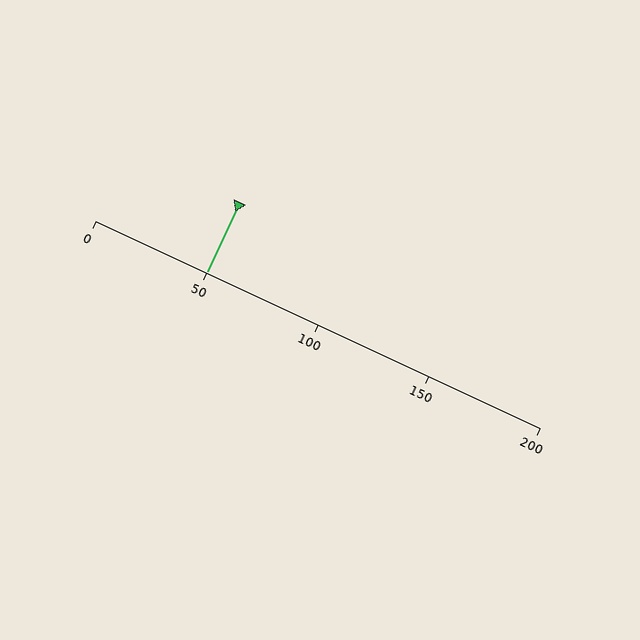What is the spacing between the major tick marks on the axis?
The major ticks are spaced 50 apart.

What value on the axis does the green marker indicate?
The marker indicates approximately 50.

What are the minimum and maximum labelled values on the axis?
The axis runs from 0 to 200.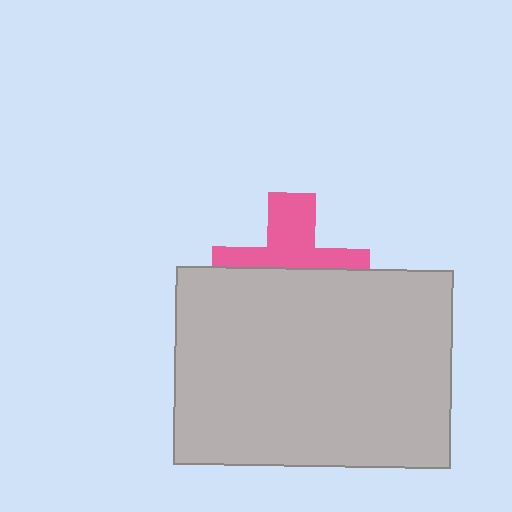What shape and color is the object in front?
The object in front is a light gray rectangle.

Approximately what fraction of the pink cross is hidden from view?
Roughly 55% of the pink cross is hidden behind the light gray rectangle.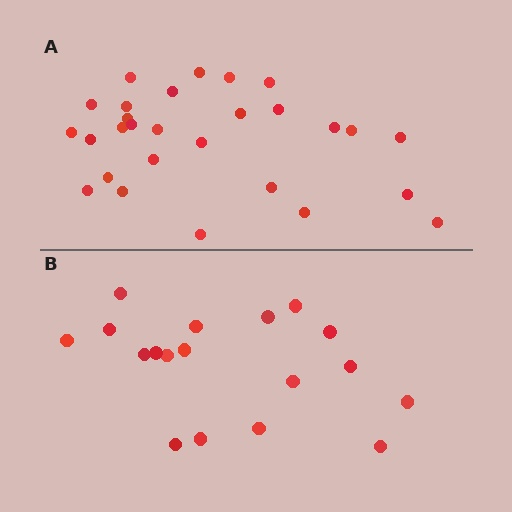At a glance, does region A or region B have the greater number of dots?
Region A (the top region) has more dots.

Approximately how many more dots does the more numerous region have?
Region A has roughly 10 or so more dots than region B.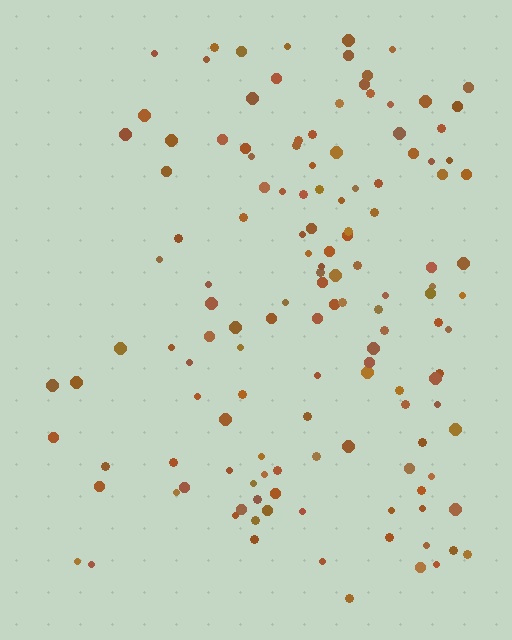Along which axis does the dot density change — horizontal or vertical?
Horizontal.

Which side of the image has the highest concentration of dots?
The right.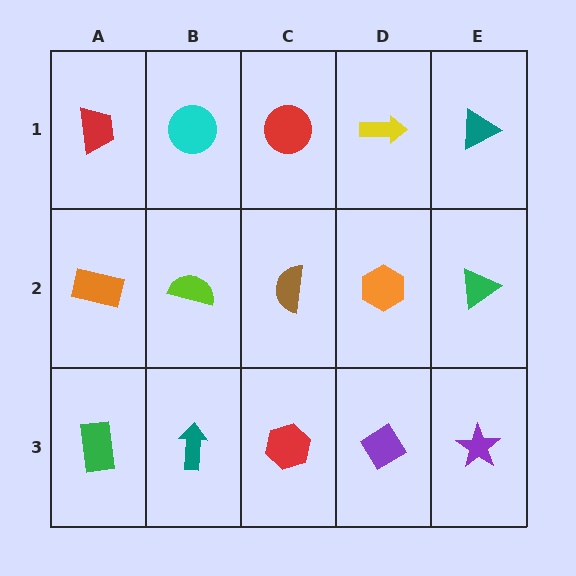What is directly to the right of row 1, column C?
A yellow arrow.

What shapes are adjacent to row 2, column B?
A cyan circle (row 1, column B), a teal arrow (row 3, column B), an orange rectangle (row 2, column A), a brown semicircle (row 2, column C).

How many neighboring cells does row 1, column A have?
2.